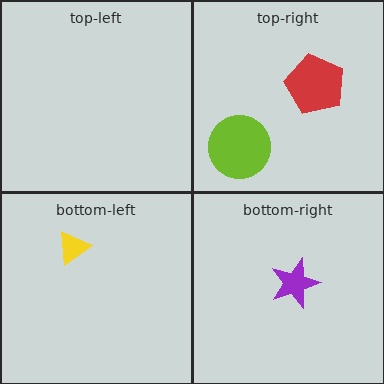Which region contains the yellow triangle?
The bottom-left region.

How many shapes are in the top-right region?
2.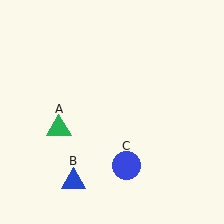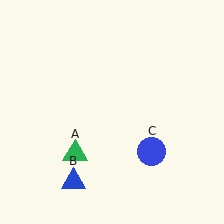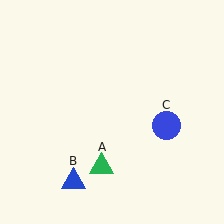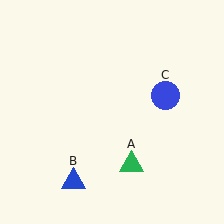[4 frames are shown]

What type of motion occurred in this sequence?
The green triangle (object A), blue circle (object C) rotated counterclockwise around the center of the scene.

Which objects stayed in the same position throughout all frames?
Blue triangle (object B) remained stationary.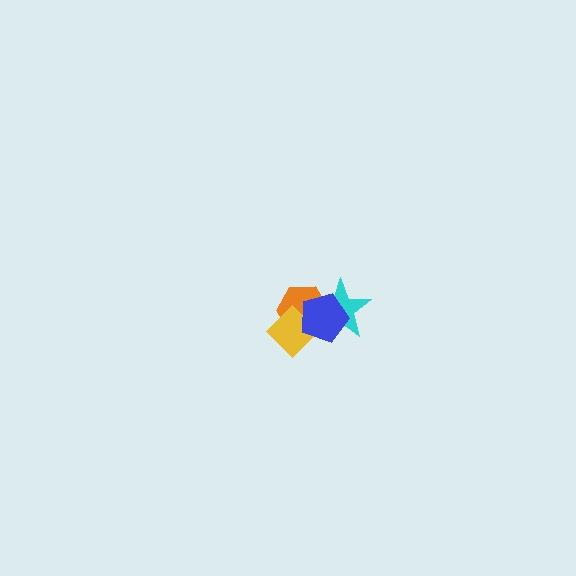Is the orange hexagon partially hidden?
Yes, it is partially covered by another shape.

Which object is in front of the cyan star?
The blue pentagon is in front of the cyan star.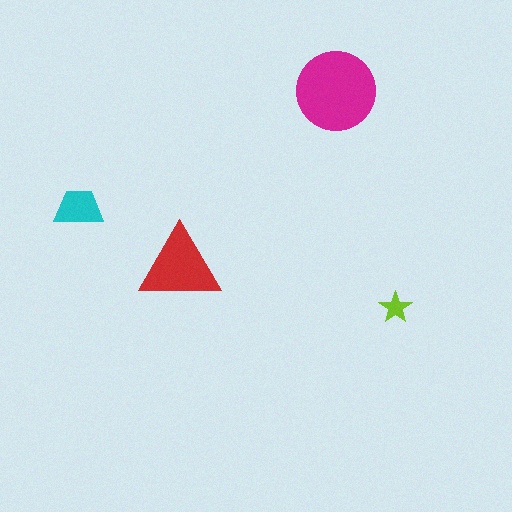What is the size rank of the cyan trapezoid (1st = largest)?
3rd.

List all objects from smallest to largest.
The lime star, the cyan trapezoid, the red triangle, the magenta circle.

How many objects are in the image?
There are 4 objects in the image.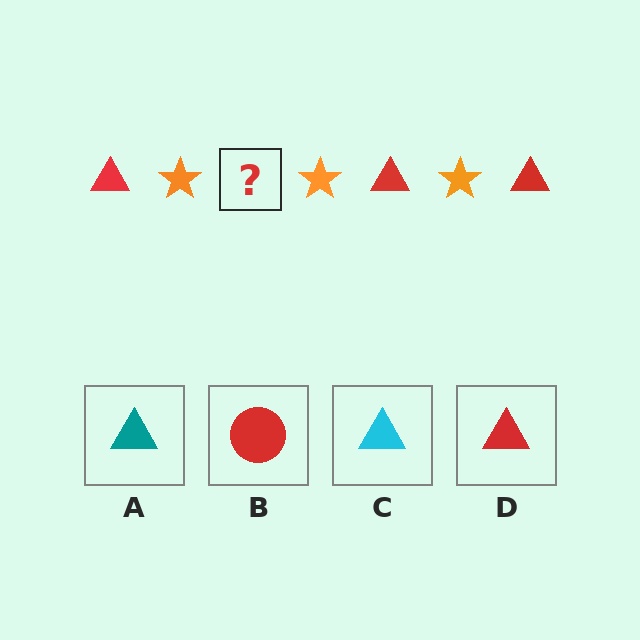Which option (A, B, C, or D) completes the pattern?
D.